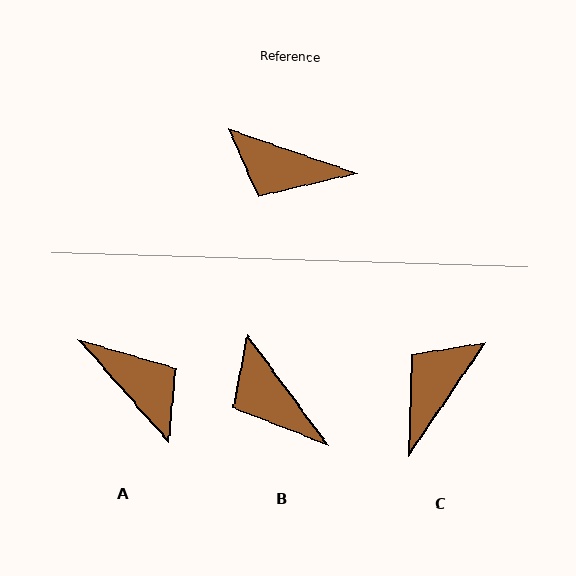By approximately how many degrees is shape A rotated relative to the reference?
Approximately 150 degrees counter-clockwise.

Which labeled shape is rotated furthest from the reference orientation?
A, about 150 degrees away.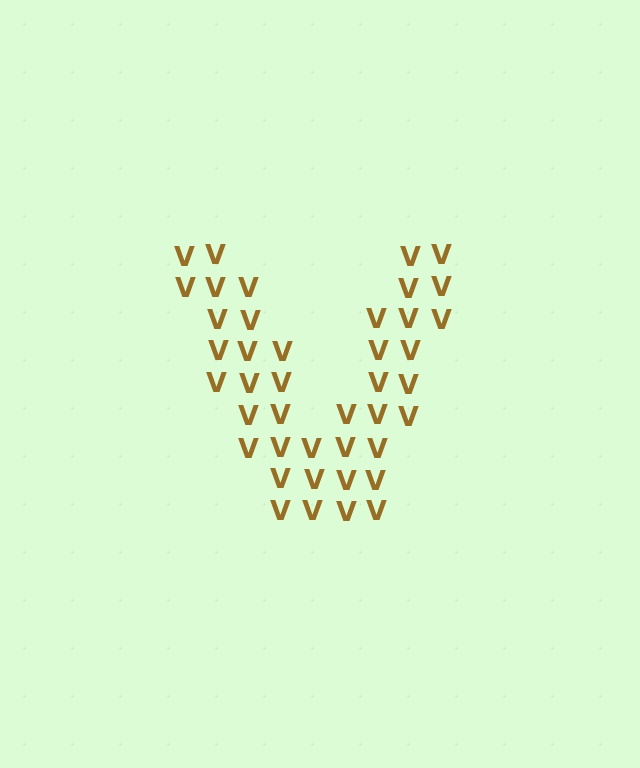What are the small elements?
The small elements are letter V's.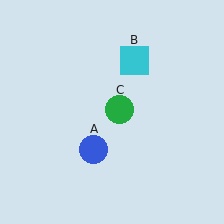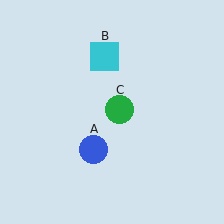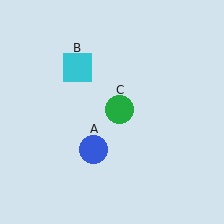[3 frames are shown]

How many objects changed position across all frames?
1 object changed position: cyan square (object B).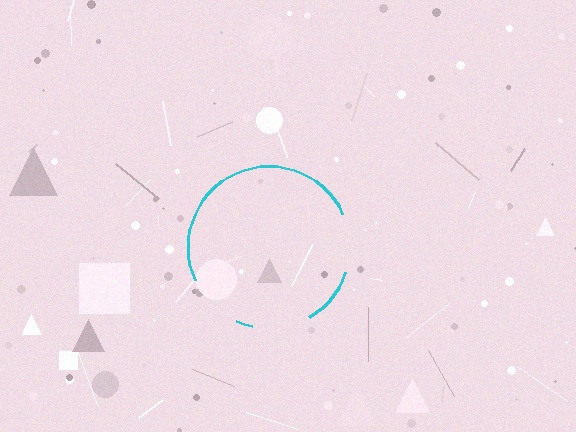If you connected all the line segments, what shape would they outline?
They would outline a circle.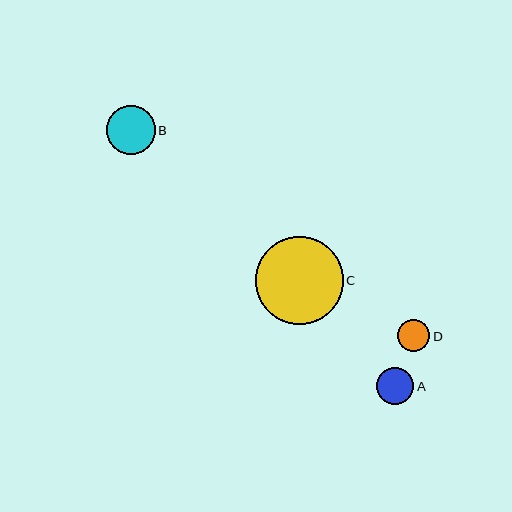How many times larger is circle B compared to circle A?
Circle B is approximately 1.3 times the size of circle A.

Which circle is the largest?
Circle C is the largest with a size of approximately 88 pixels.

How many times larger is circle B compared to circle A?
Circle B is approximately 1.3 times the size of circle A.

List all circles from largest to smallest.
From largest to smallest: C, B, A, D.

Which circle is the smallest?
Circle D is the smallest with a size of approximately 32 pixels.